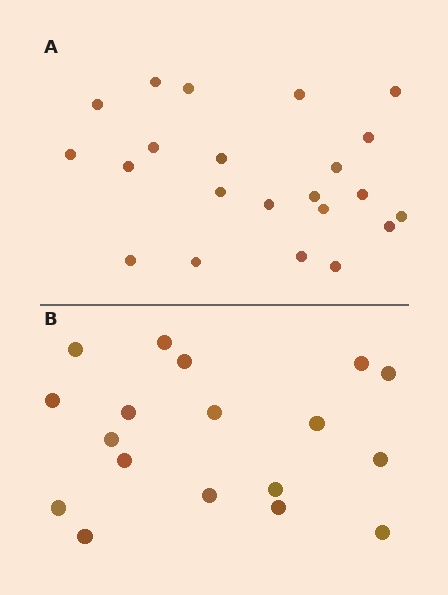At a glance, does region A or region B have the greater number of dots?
Region A (the top region) has more dots.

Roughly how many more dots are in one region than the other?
Region A has about 4 more dots than region B.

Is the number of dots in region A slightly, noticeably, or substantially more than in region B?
Region A has only slightly more — the two regions are fairly close. The ratio is roughly 1.2 to 1.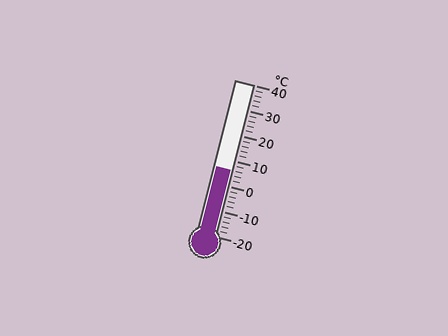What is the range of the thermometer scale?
The thermometer scale ranges from -20°C to 40°C.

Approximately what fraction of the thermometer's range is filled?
The thermometer is filled to approximately 45% of its range.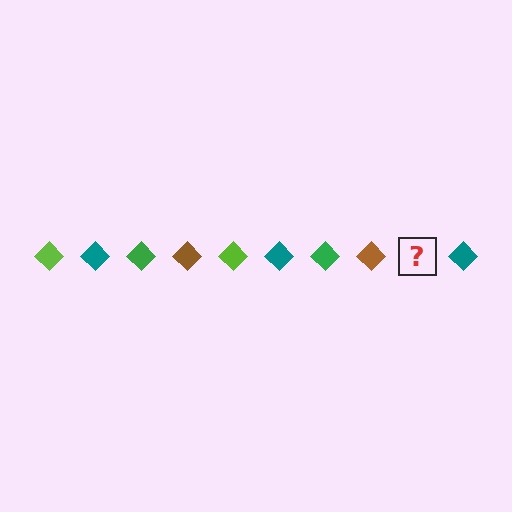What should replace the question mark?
The question mark should be replaced with a lime diamond.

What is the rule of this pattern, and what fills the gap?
The rule is that the pattern cycles through lime, teal, green, brown diamonds. The gap should be filled with a lime diamond.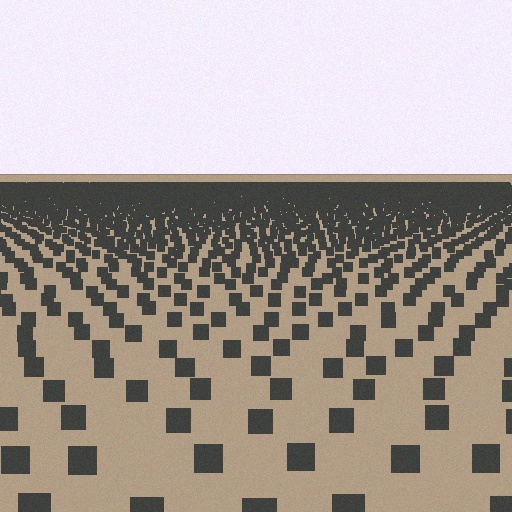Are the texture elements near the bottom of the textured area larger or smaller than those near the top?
Larger. Near the bottom, elements are closer to the viewer and appear at a bigger on-screen size.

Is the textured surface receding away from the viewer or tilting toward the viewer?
The surface is receding away from the viewer. Texture elements get smaller and denser toward the top.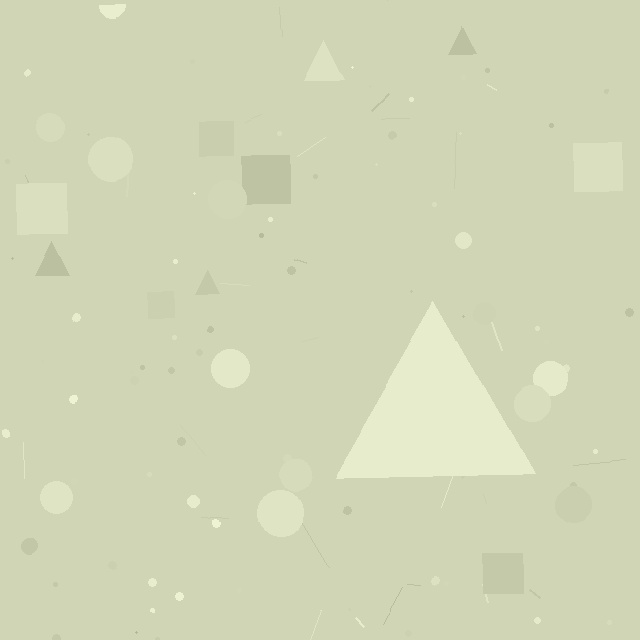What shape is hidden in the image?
A triangle is hidden in the image.